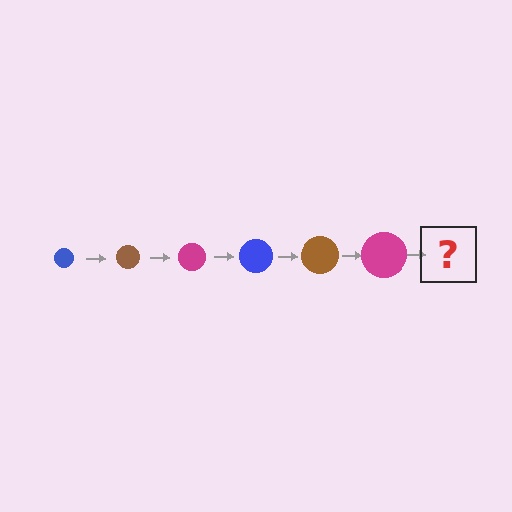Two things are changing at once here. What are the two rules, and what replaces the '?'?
The two rules are that the circle grows larger each step and the color cycles through blue, brown, and magenta. The '?' should be a blue circle, larger than the previous one.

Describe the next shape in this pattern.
It should be a blue circle, larger than the previous one.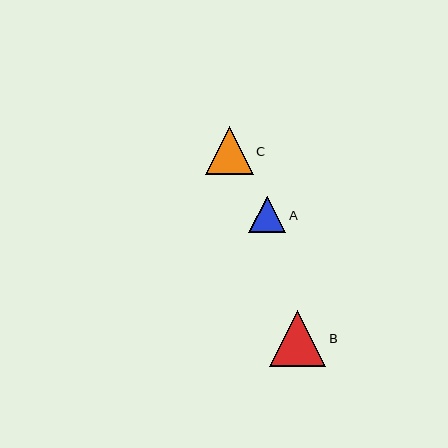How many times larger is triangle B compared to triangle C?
Triangle B is approximately 1.2 times the size of triangle C.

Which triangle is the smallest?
Triangle A is the smallest with a size of approximately 37 pixels.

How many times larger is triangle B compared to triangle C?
Triangle B is approximately 1.2 times the size of triangle C.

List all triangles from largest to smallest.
From largest to smallest: B, C, A.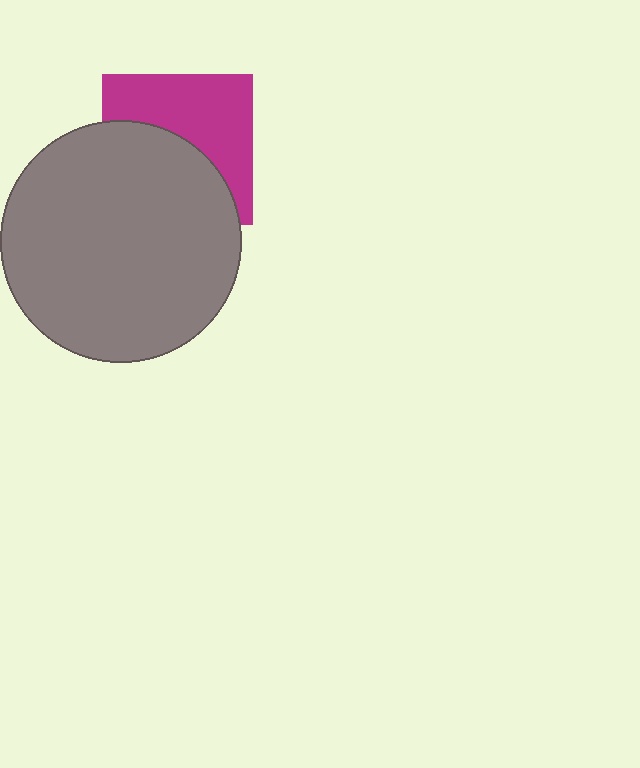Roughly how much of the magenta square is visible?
About half of it is visible (roughly 50%).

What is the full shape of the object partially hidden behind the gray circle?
The partially hidden object is a magenta square.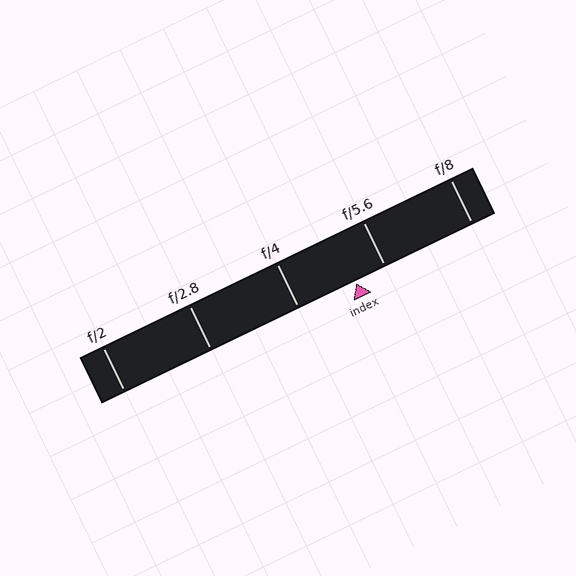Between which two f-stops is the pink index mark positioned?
The index mark is between f/4 and f/5.6.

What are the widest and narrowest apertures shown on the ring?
The widest aperture shown is f/2 and the narrowest is f/8.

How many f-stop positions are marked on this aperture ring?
There are 5 f-stop positions marked.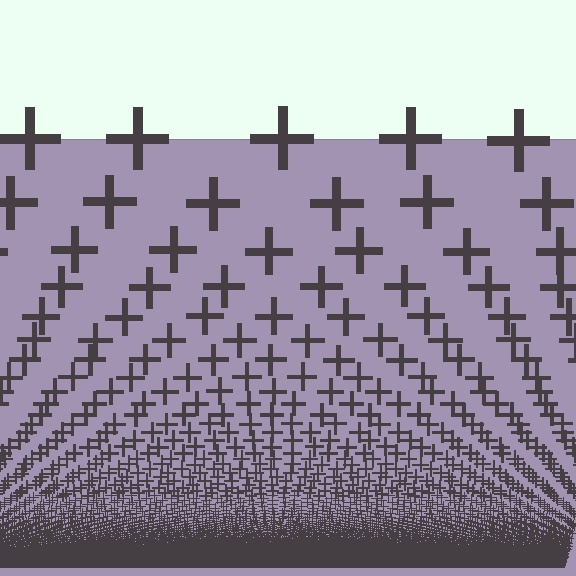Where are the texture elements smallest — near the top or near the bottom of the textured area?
Near the bottom.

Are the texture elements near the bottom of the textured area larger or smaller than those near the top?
Smaller. The gradient is inverted — elements near the bottom are smaller and denser.